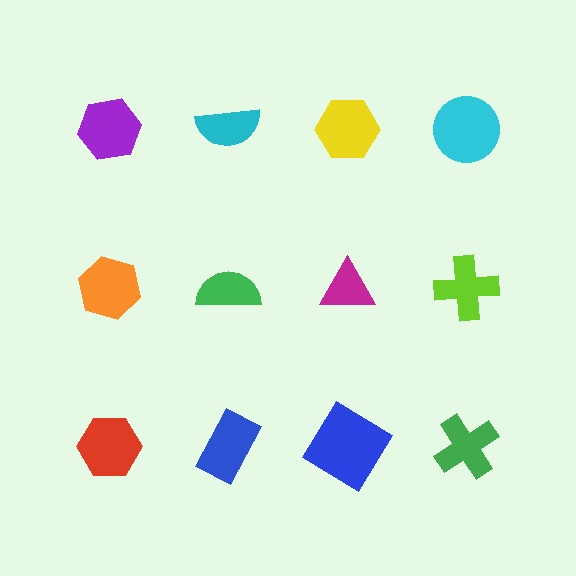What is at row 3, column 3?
A blue diamond.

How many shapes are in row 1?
4 shapes.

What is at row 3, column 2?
A blue rectangle.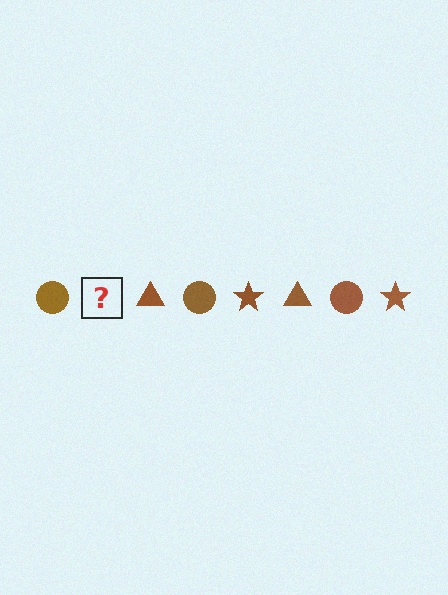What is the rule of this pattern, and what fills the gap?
The rule is that the pattern cycles through circle, star, triangle shapes in brown. The gap should be filled with a brown star.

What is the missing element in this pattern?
The missing element is a brown star.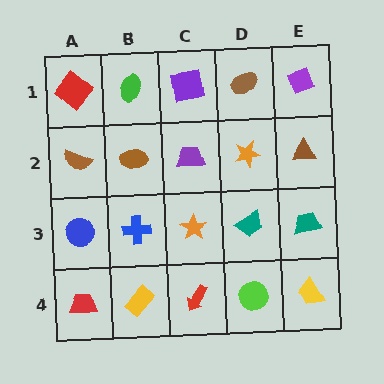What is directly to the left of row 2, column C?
A brown ellipse.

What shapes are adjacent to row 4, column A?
A blue circle (row 3, column A), a yellow rectangle (row 4, column B).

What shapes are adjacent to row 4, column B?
A blue cross (row 3, column B), a red trapezoid (row 4, column A), a red arrow (row 4, column C).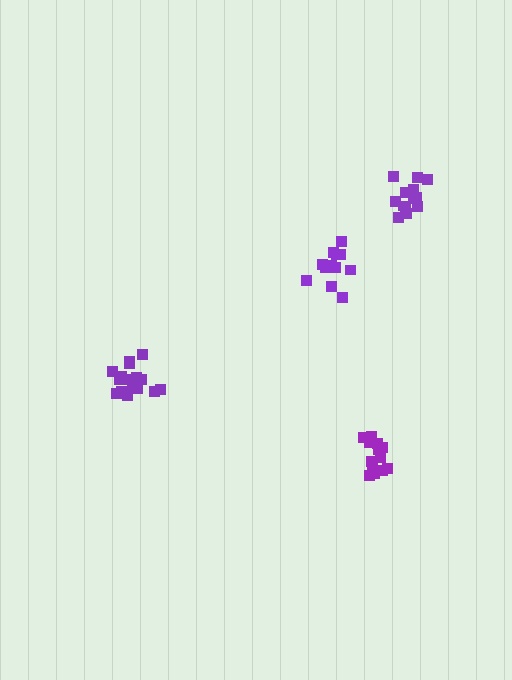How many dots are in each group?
Group 1: 16 dots, Group 2: 14 dots, Group 3: 14 dots, Group 4: 12 dots (56 total).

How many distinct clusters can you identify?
There are 4 distinct clusters.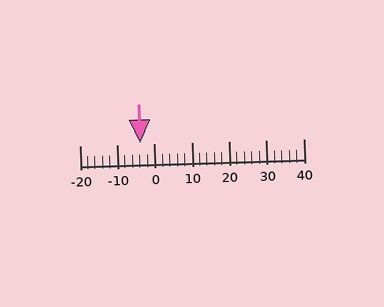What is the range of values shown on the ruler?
The ruler shows values from -20 to 40.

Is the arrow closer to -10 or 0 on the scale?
The arrow is closer to 0.